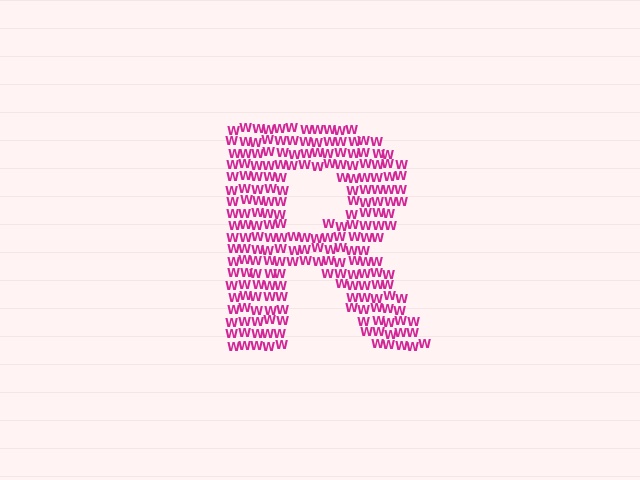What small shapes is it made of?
It is made of small letter W's.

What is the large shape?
The large shape is the letter R.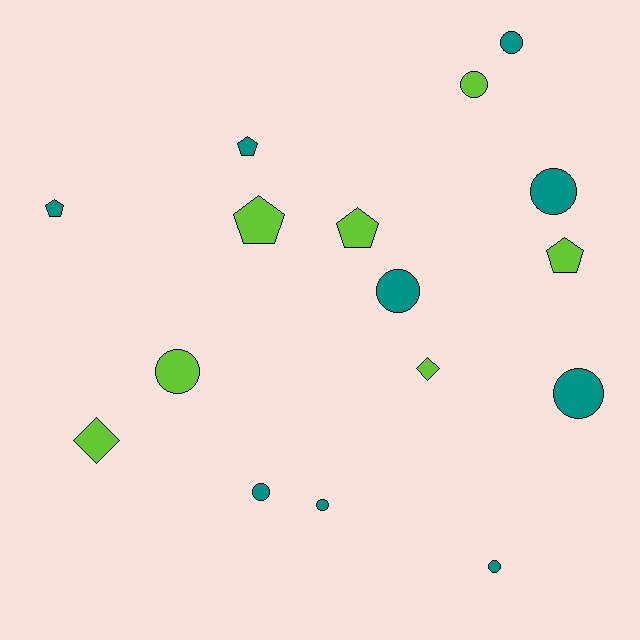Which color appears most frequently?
Teal, with 9 objects.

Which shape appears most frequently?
Circle, with 9 objects.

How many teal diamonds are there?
There are no teal diamonds.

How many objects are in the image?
There are 16 objects.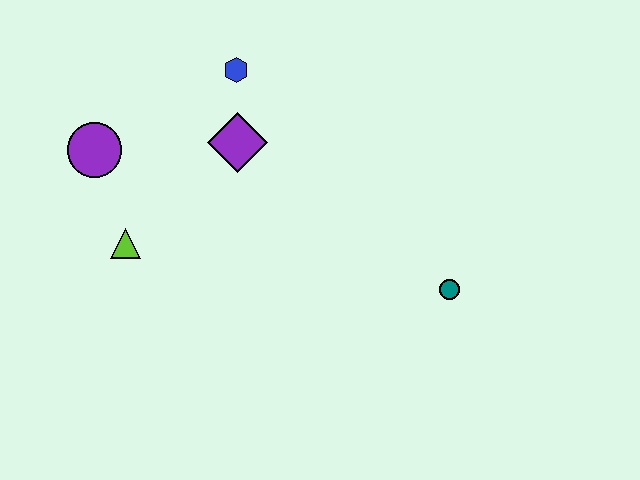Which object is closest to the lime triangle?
The purple circle is closest to the lime triangle.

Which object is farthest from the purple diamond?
The teal circle is farthest from the purple diamond.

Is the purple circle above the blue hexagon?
No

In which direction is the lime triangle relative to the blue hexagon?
The lime triangle is below the blue hexagon.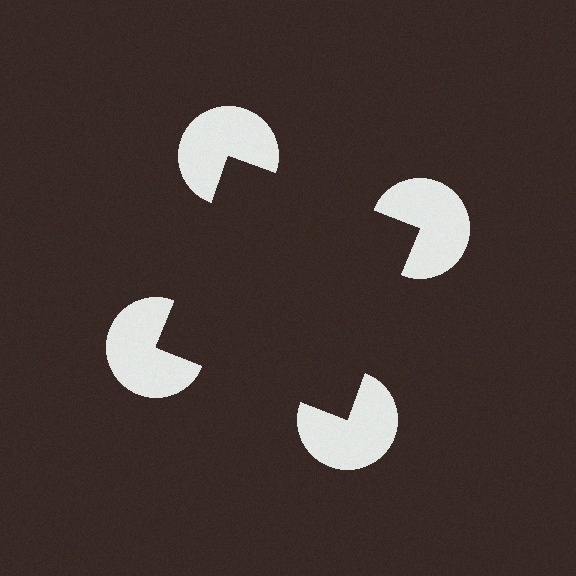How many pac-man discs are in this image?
There are 4 — one at each vertex of the illusory square.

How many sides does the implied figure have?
4 sides.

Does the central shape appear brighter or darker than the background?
It typically appears slightly darker than the background, even though no actual brightness change is drawn.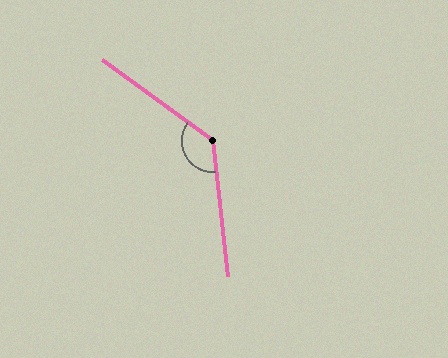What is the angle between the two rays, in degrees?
Approximately 133 degrees.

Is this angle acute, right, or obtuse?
It is obtuse.